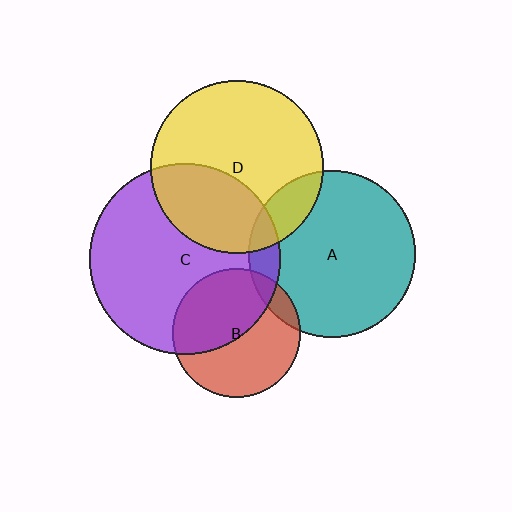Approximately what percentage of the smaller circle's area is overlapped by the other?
Approximately 10%.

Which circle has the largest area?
Circle C (purple).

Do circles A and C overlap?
Yes.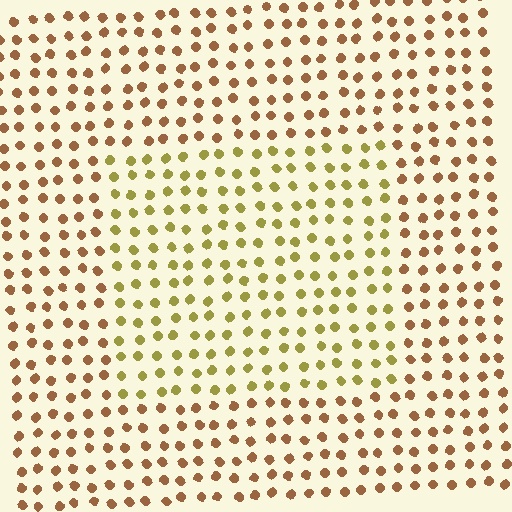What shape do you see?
I see a rectangle.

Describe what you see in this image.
The image is filled with small brown elements in a uniform arrangement. A rectangle-shaped region is visible where the elements are tinted to a slightly different hue, forming a subtle color boundary.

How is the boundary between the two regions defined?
The boundary is defined purely by a slight shift in hue (about 36 degrees). Spacing, size, and orientation are identical on both sides.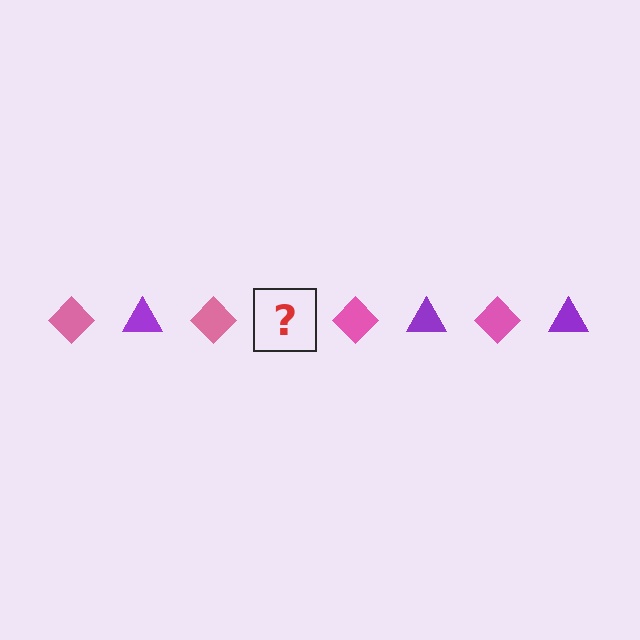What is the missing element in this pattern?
The missing element is a purple triangle.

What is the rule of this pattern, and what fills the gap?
The rule is that the pattern alternates between pink diamond and purple triangle. The gap should be filled with a purple triangle.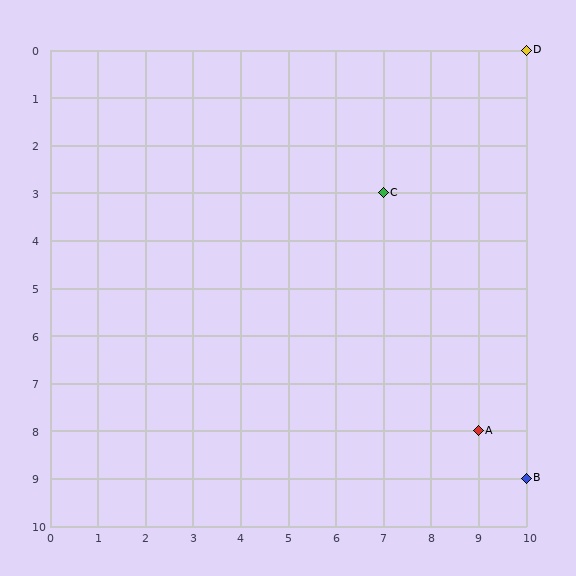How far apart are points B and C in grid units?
Points B and C are 3 columns and 6 rows apart (about 6.7 grid units diagonally).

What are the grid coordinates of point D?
Point D is at grid coordinates (10, 0).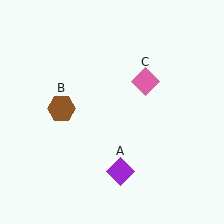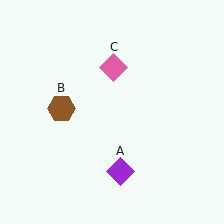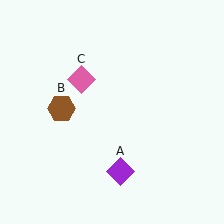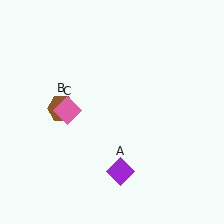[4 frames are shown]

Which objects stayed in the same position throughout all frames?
Purple diamond (object A) and brown hexagon (object B) remained stationary.